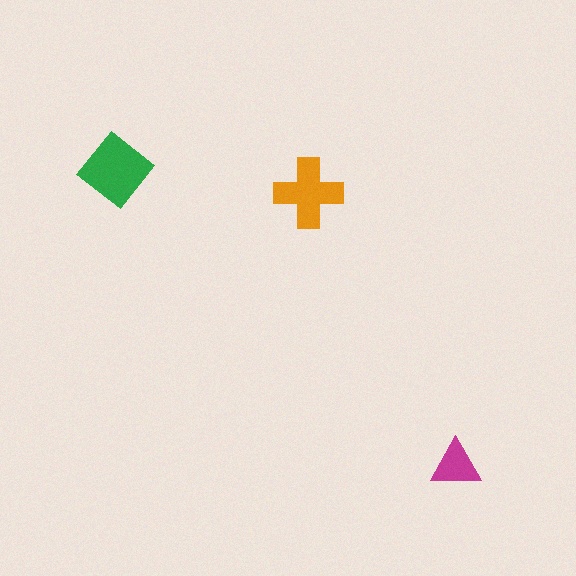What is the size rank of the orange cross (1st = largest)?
2nd.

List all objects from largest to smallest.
The green diamond, the orange cross, the magenta triangle.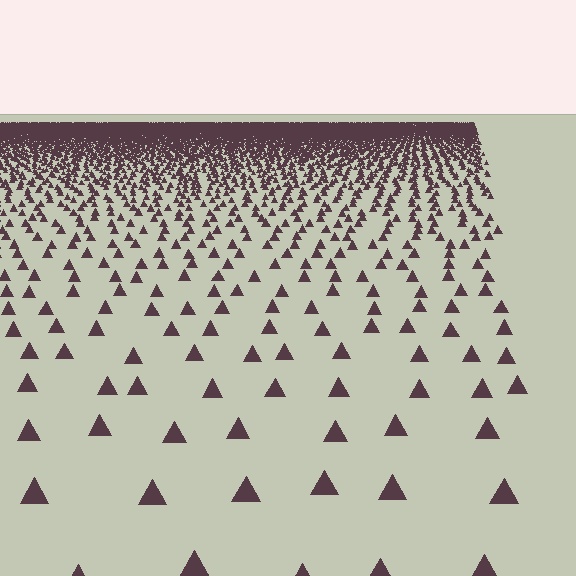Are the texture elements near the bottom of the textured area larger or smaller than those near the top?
Larger. Near the bottom, elements are closer to the viewer and appear at a bigger on-screen size.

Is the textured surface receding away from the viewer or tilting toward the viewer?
The surface is receding away from the viewer. Texture elements get smaller and denser toward the top.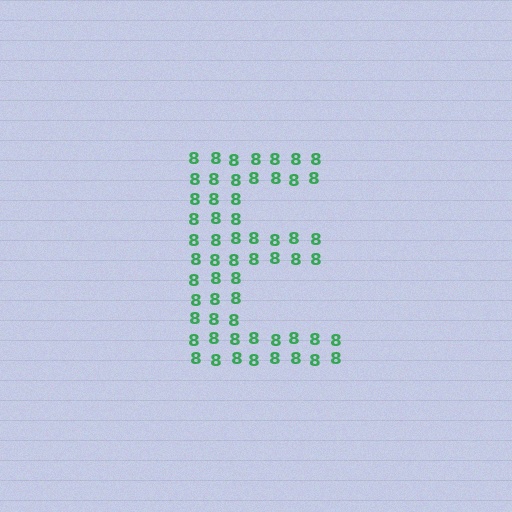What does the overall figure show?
The overall figure shows the letter E.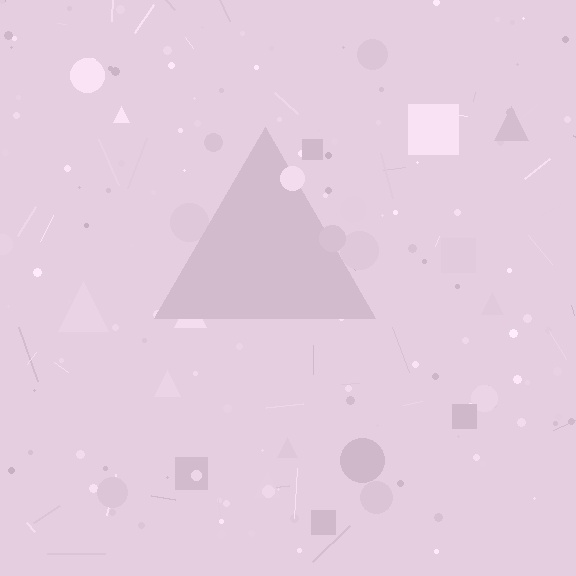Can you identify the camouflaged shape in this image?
The camouflaged shape is a triangle.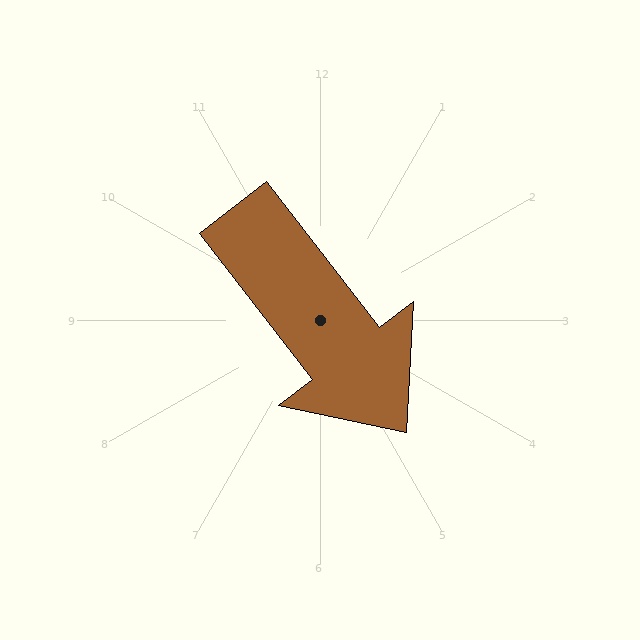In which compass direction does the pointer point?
Southeast.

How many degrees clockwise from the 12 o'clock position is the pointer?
Approximately 142 degrees.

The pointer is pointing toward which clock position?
Roughly 5 o'clock.